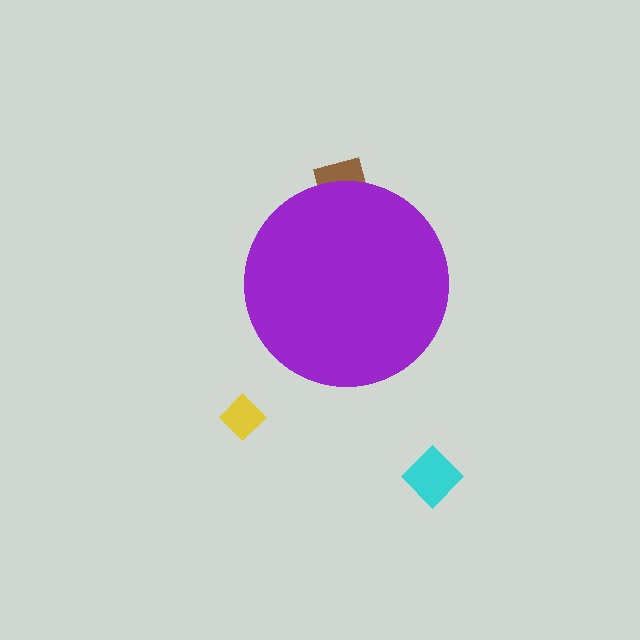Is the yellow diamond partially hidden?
No, the yellow diamond is fully visible.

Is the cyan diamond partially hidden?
No, the cyan diamond is fully visible.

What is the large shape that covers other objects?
A purple circle.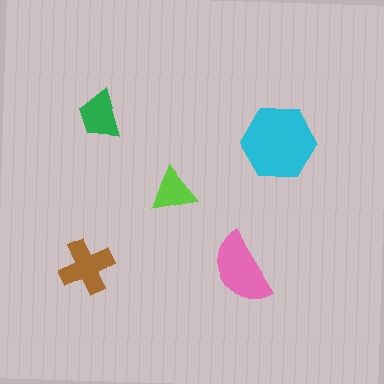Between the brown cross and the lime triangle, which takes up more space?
The brown cross.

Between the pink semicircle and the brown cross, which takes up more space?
The pink semicircle.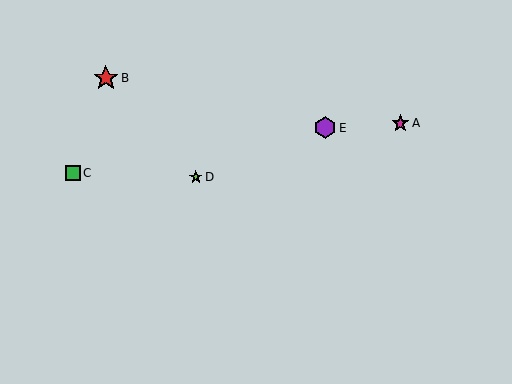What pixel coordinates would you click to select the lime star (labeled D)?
Click at (196, 177) to select the lime star D.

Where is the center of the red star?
The center of the red star is at (106, 78).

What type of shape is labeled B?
Shape B is a red star.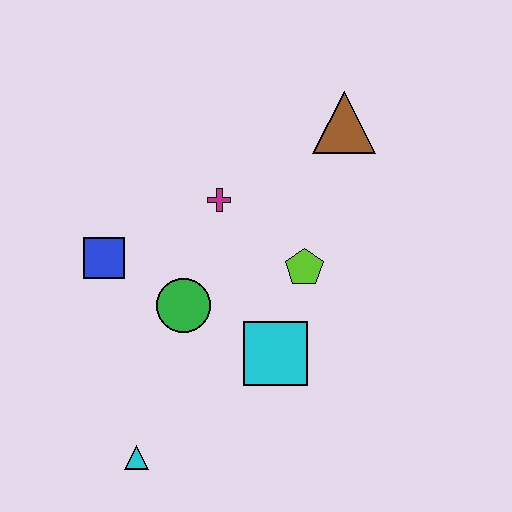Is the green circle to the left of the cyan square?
Yes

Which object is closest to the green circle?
The blue square is closest to the green circle.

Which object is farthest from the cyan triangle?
The brown triangle is farthest from the cyan triangle.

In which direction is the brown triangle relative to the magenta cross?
The brown triangle is to the right of the magenta cross.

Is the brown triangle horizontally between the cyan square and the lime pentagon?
No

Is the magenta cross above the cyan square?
Yes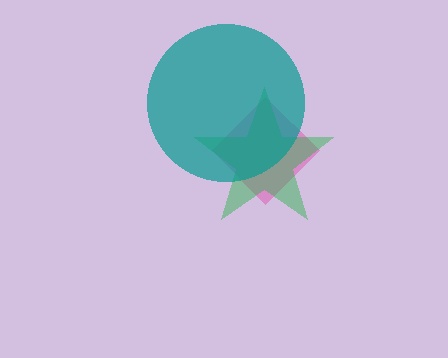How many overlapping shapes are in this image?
There are 3 overlapping shapes in the image.